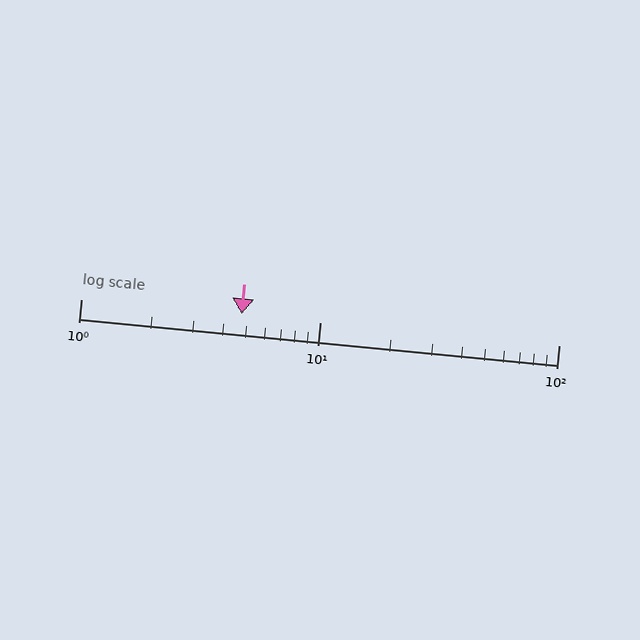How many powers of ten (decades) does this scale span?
The scale spans 2 decades, from 1 to 100.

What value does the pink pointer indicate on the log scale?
The pointer indicates approximately 4.7.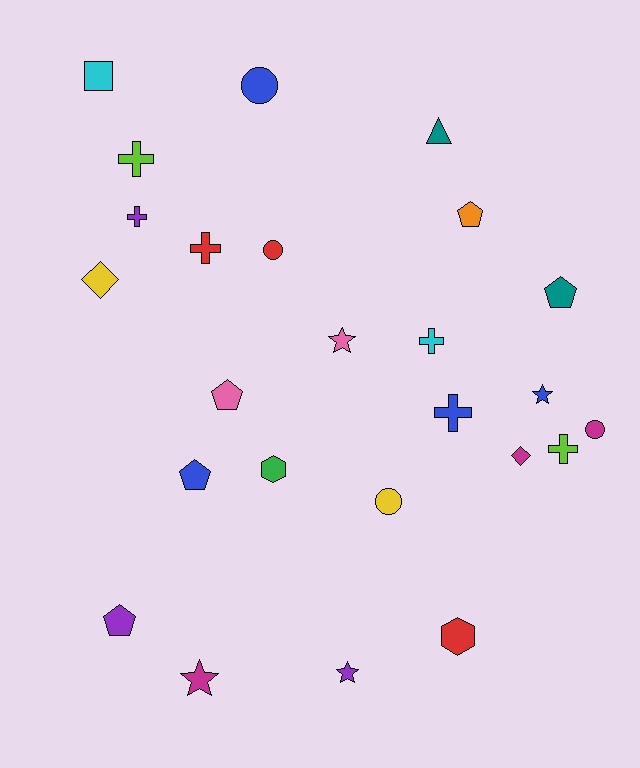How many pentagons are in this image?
There are 5 pentagons.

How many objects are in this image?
There are 25 objects.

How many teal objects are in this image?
There are 2 teal objects.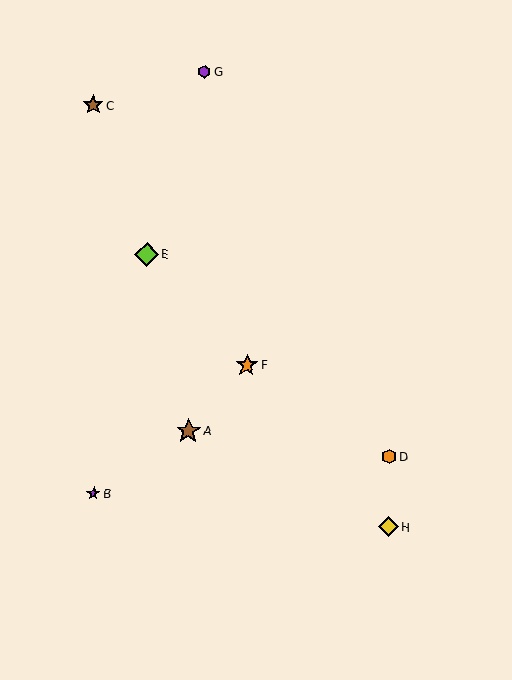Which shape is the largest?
The brown star (labeled A) is the largest.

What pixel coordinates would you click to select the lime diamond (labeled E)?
Click at (147, 254) to select the lime diamond E.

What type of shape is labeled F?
Shape F is an orange star.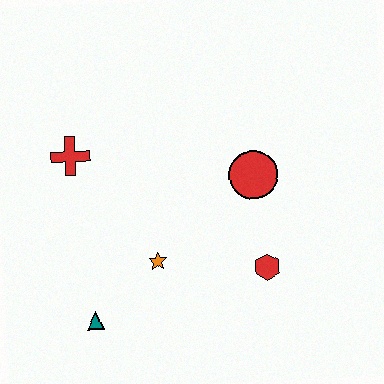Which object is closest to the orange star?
The teal triangle is closest to the orange star.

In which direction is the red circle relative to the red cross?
The red circle is to the right of the red cross.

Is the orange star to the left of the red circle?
Yes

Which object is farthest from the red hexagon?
The red cross is farthest from the red hexagon.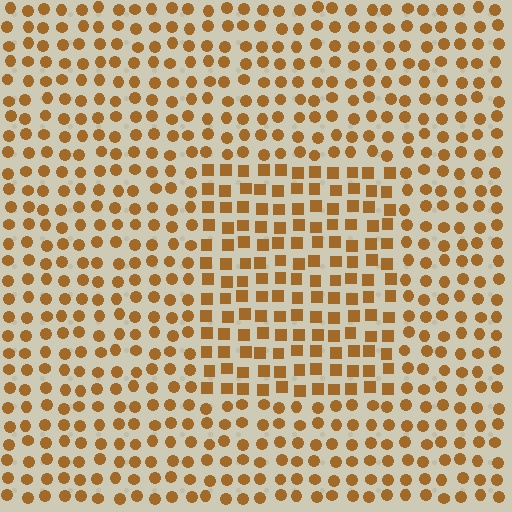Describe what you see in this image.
The image is filled with small brown elements arranged in a uniform grid. A rectangle-shaped region contains squares, while the surrounding area contains circles. The boundary is defined purely by the change in element shape.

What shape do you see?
I see a rectangle.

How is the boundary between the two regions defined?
The boundary is defined by a change in element shape: squares inside vs. circles outside. All elements share the same color and spacing.